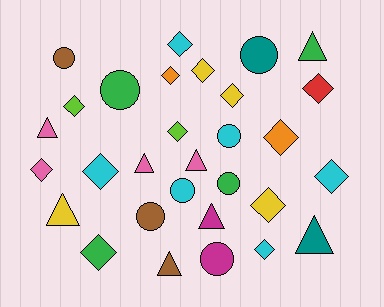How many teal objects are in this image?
There are 2 teal objects.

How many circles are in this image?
There are 8 circles.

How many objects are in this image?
There are 30 objects.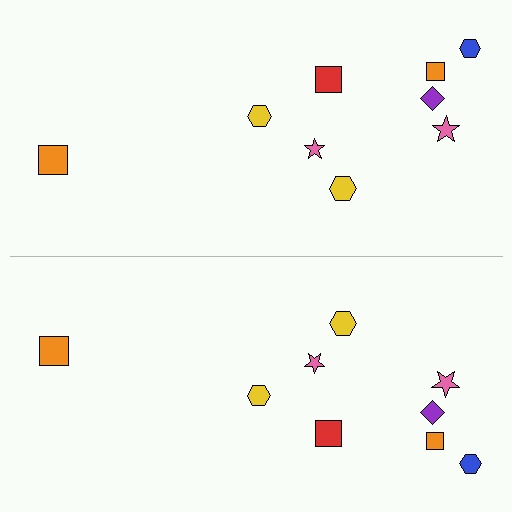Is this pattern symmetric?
Yes, this pattern has bilateral (reflection) symmetry.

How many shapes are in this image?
There are 18 shapes in this image.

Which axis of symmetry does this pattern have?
The pattern has a horizontal axis of symmetry running through the center of the image.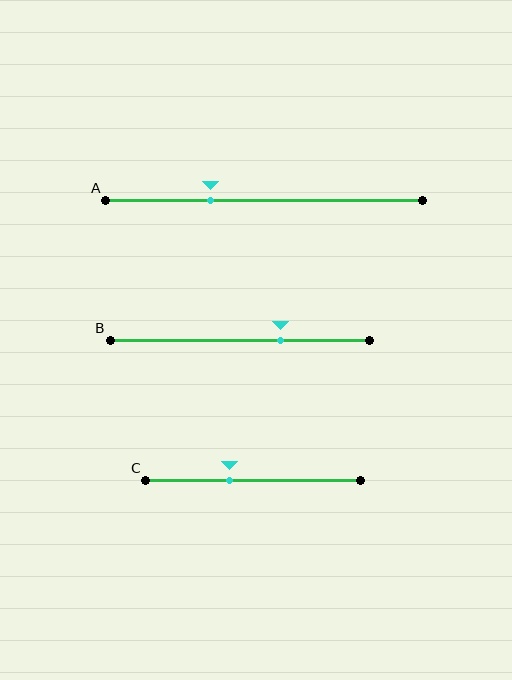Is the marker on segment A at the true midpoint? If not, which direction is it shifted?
No, the marker on segment A is shifted to the left by about 17% of the segment length.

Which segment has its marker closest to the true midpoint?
Segment C has its marker closest to the true midpoint.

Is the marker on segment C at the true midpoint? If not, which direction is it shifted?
No, the marker on segment C is shifted to the left by about 11% of the segment length.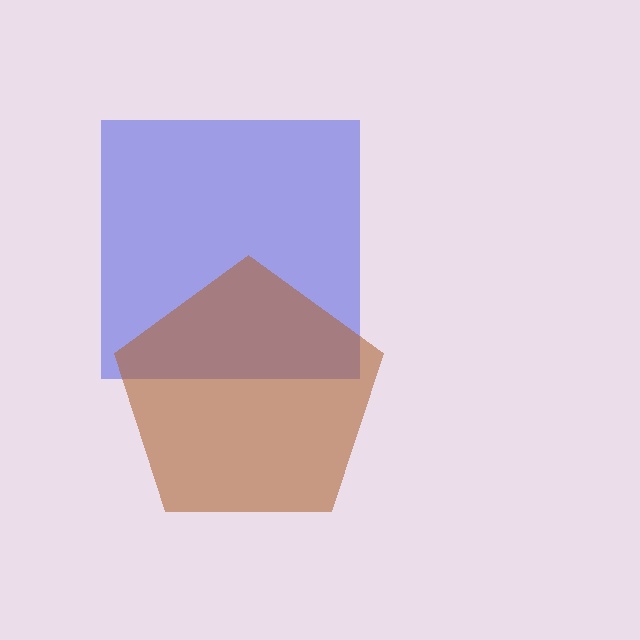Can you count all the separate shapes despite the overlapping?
Yes, there are 2 separate shapes.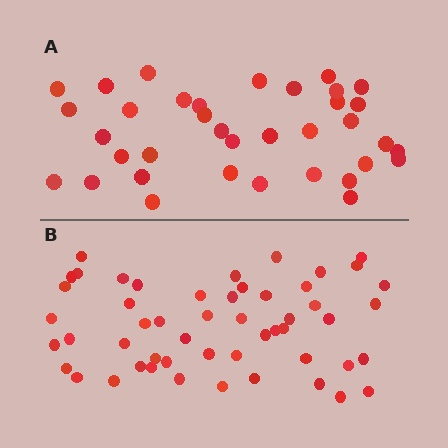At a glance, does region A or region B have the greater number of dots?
Region B (the bottom region) has more dots.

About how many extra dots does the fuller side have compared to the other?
Region B has approximately 15 more dots than region A.